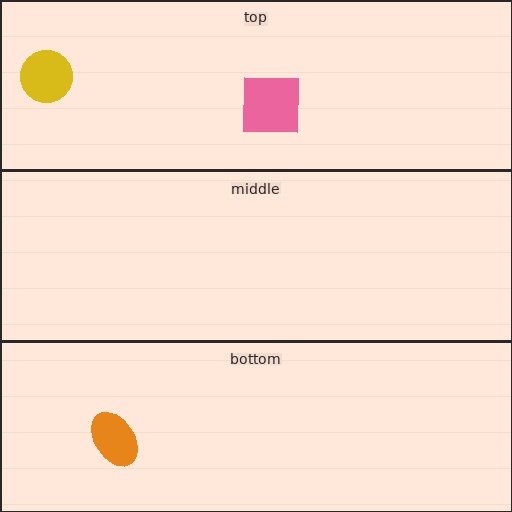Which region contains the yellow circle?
The top region.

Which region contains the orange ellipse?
The bottom region.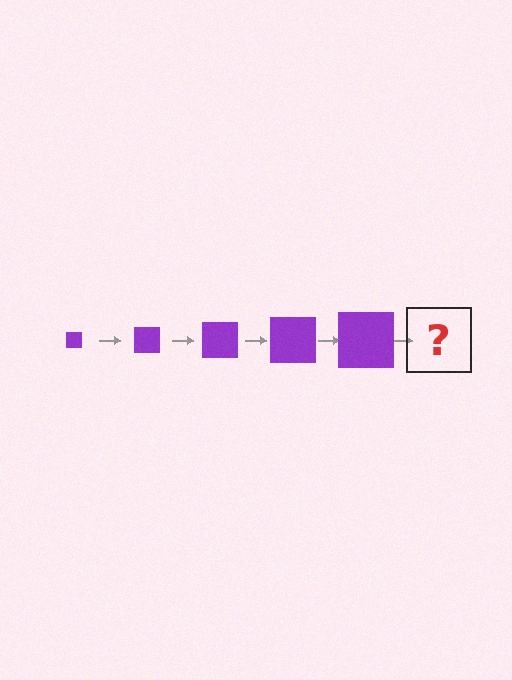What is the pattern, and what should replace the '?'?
The pattern is that the square gets progressively larger each step. The '?' should be a purple square, larger than the previous one.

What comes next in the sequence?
The next element should be a purple square, larger than the previous one.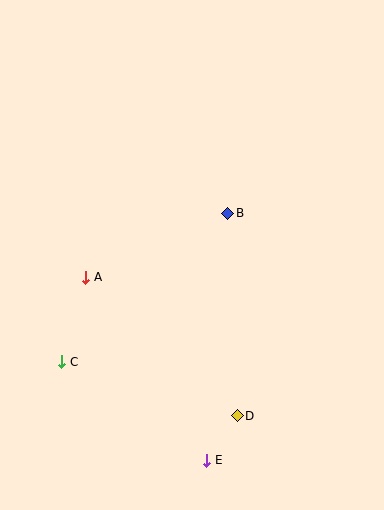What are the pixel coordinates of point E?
Point E is at (207, 460).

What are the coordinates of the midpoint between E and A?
The midpoint between E and A is at (146, 369).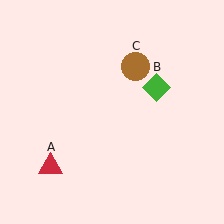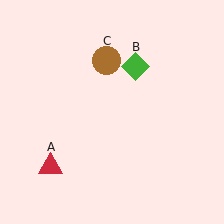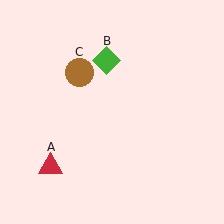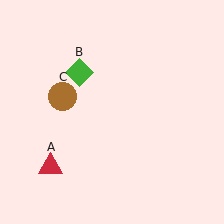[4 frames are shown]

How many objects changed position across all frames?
2 objects changed position: green diamond (object B), brown circle (object C).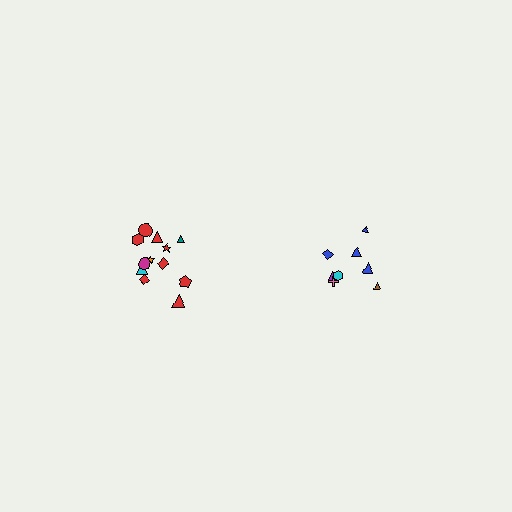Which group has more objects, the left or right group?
The left group.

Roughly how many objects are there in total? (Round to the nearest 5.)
Roughly 20 objects in total.